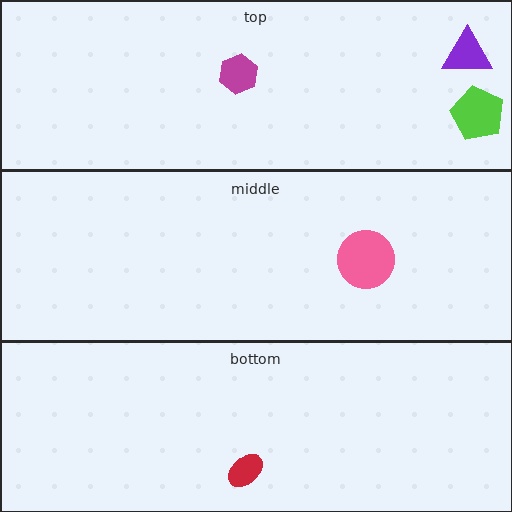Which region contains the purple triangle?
The top region.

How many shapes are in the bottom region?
1.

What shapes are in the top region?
The purple triangle, the magenta hexagon, the lime pentagon.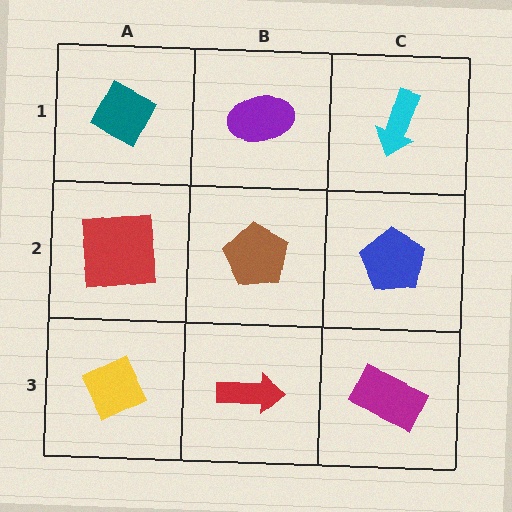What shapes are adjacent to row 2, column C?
A cyan arrow (row 1, column C), a magenta rectangle (row 3, column C), a brown pentagon (row 2, column B).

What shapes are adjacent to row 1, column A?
A red square (row 2, column A), a purple ellipse (row 1, column B).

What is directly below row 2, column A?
A yellow diamond.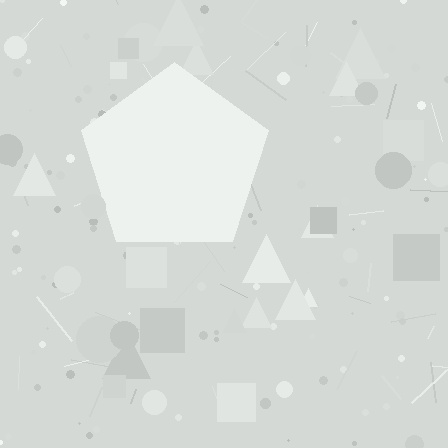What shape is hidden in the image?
A pentagon is hidden in the image.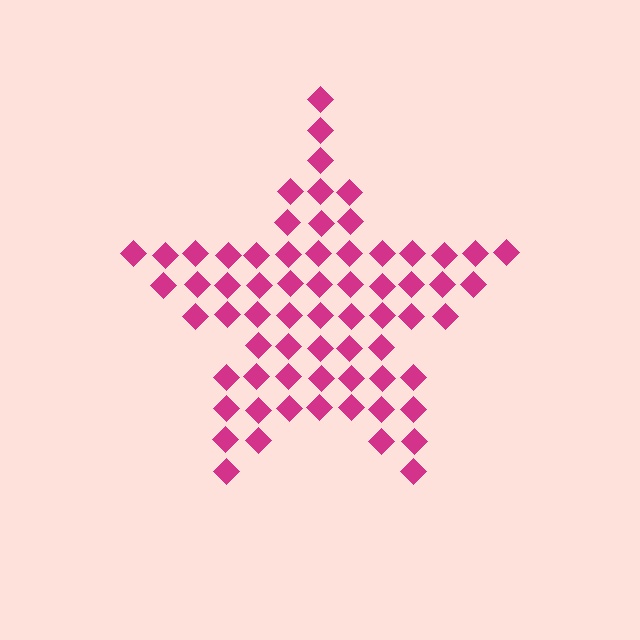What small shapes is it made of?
It is made of small diamonds.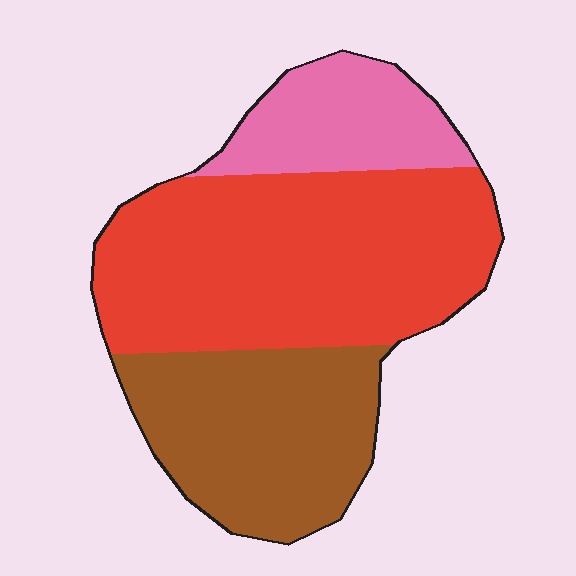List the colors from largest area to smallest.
From largest to smallest: red, brown, pink.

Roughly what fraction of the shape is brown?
Brown takes up between a sixth and a third of the shape.